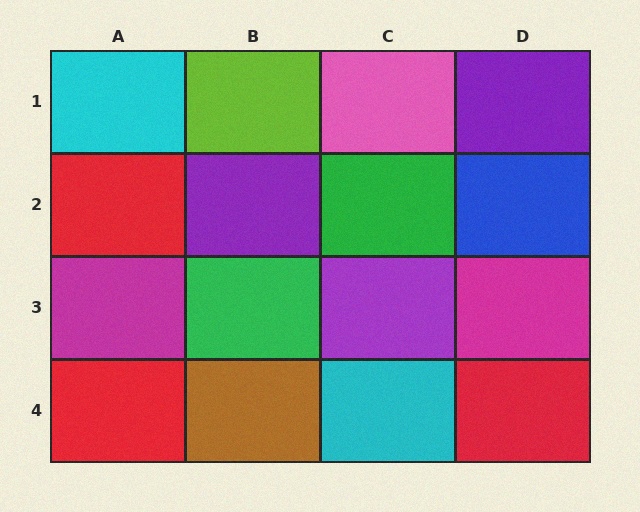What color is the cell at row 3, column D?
Magenta.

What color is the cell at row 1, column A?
Cyan.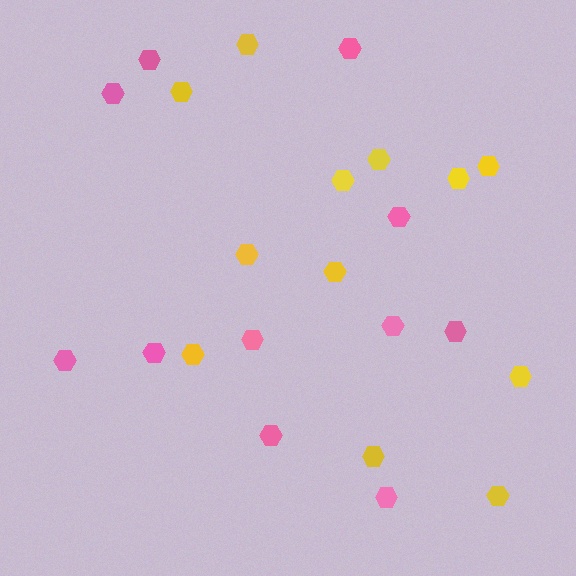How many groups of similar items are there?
There are 2 groups: one group of pink hexagons (11) and one group of yellow hexagons (12).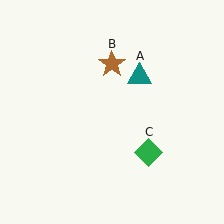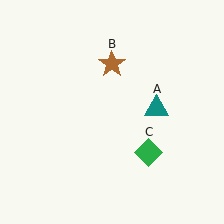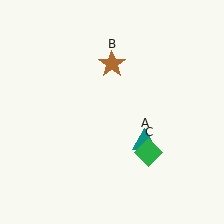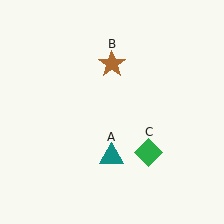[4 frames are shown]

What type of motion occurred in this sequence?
The teal triangle (object A) rotated clockwise around the center of the scene.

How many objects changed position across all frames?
1 object changed position: teal triangle (object A).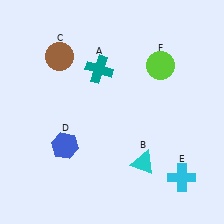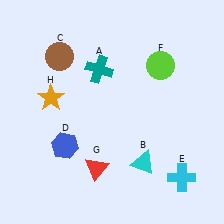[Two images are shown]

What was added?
A red triangle (G), an orange star (H) were added in Image 2.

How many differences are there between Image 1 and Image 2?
There are 2 differences between the two images.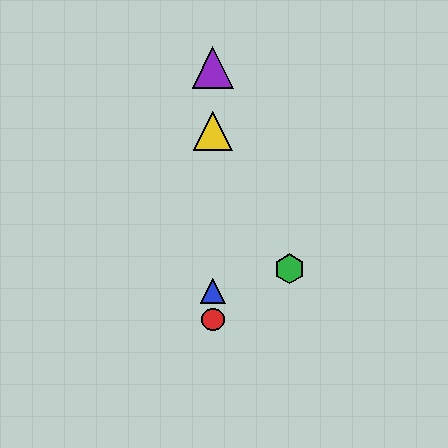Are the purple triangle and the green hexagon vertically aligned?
No, the purple triangle is at x≈213 and the green hexagon is at x≈289.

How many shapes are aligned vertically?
4 shapes (the red circle, the blue triangle, the yellow triangle, the purple triangle) are aligned vertically.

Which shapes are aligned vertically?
The red circle, the blue triangle, the yellow triangle, the purple triangle are aligned vertically.